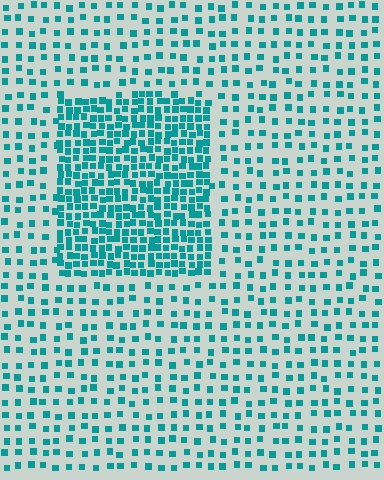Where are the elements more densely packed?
The elements are more densely packed inside the rectangle boundary.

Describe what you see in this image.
The image contains small teal elements arranged at two different densities. A rectangle-shaped region is visible where the elements are more densely packed than the surrounding area.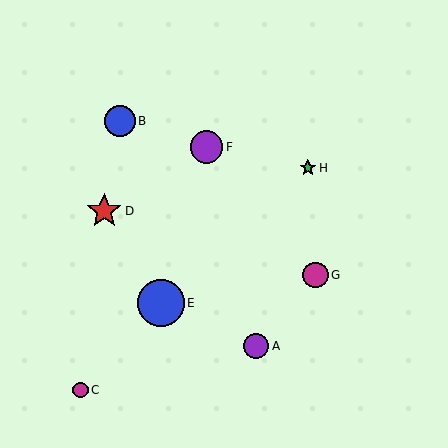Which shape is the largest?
The blue circle (labeled E) is the largest.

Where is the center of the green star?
The center of the green star is at (308, 168).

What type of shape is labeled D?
Shape D is a red star.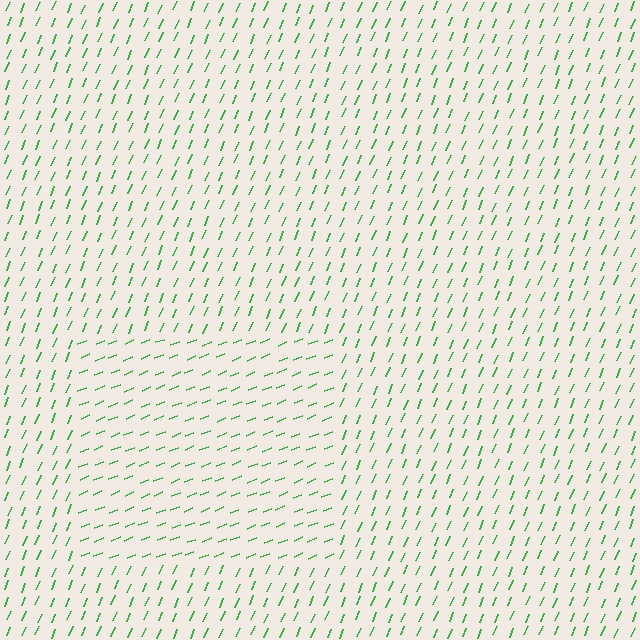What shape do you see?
I see a rectangle.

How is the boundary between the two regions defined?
The boundary is defined purely by a change in line orientation (approximately 45 degrees difference). All lines are the same color and thickness.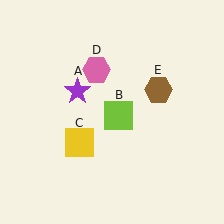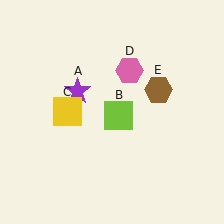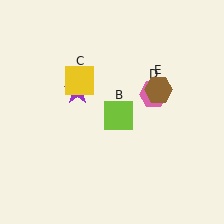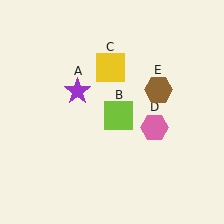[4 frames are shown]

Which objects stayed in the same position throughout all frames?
Purple star (object A) and lime square (object B) and brown hexagon (object E) remained stationary.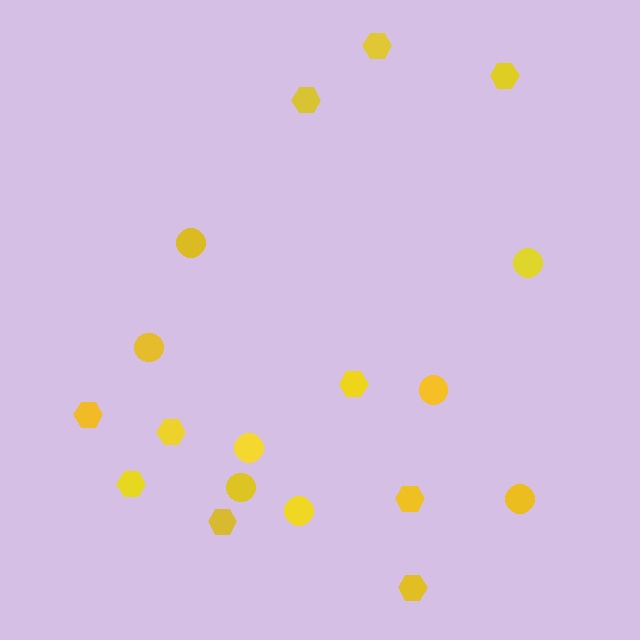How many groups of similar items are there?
There are 2 groups: one group of hexagons (10) and one group of circles (8).